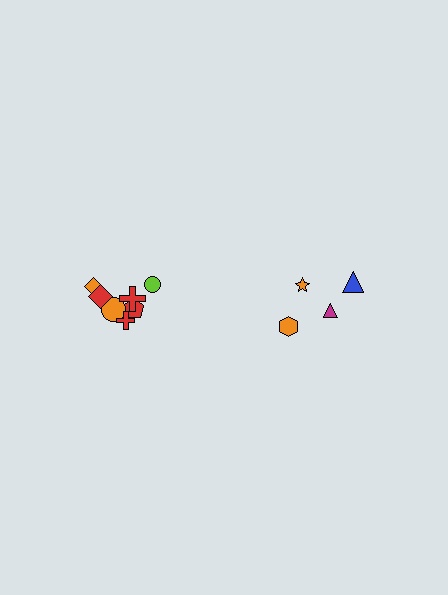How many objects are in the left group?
There are 8 objects.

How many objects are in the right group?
There are 4 objects.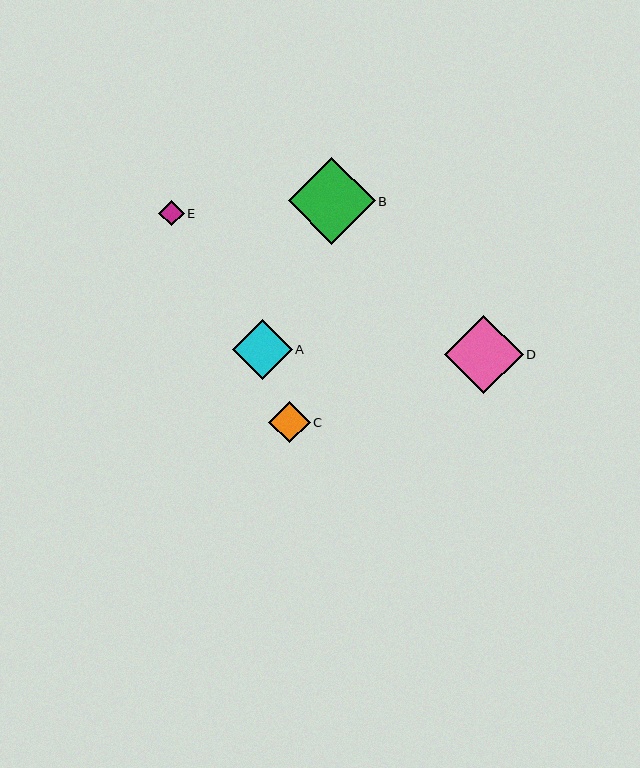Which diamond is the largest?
Diamond B is the largest with a size of approximately 86 pixels.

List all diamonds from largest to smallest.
From largest to smallest: B, D, A, C, E.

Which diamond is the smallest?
Diamond E is the smallest with a size of approximately 25 pixels.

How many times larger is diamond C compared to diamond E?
Diamond C is approximately 1.6 times the size of diamond E.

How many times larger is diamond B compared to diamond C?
Diamond B is approximately 2.1 times the size of diamond C.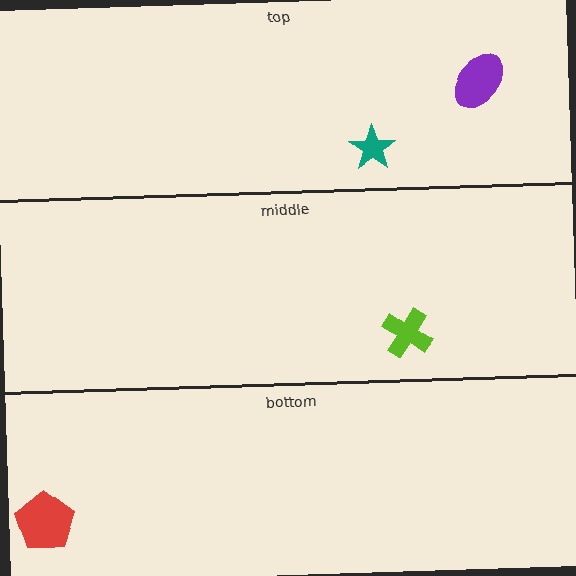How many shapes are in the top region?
2.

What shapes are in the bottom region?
The red pentagon.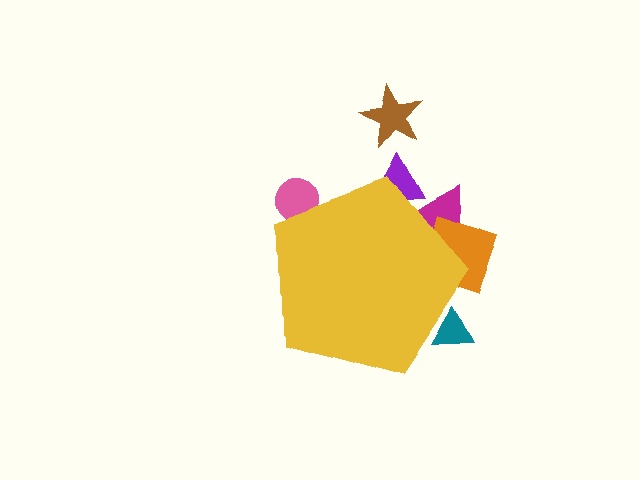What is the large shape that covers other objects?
A yellow pentagon.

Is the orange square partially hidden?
Yes, the orange square is partially hidden behind the yellow pentagon.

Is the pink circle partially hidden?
Yes, the pink circle is partially hidden behind the yellow pentagon.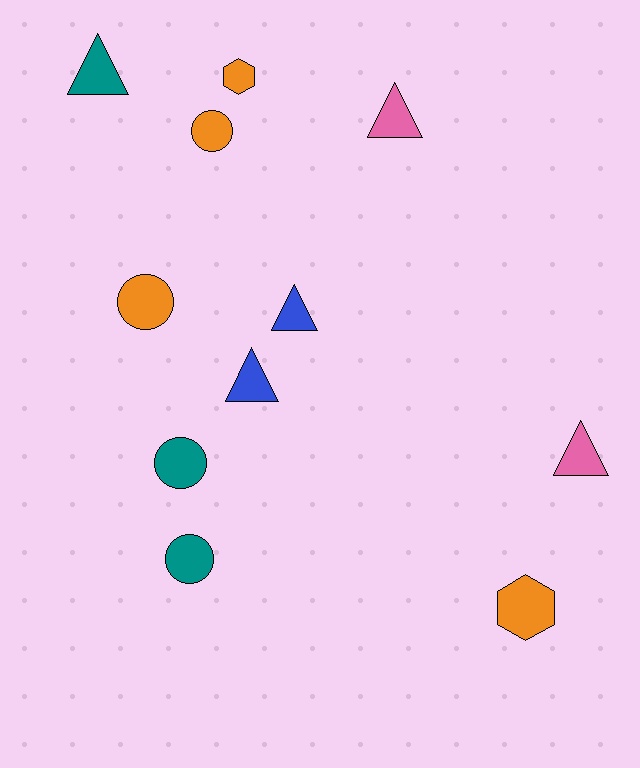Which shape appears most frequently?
Triangle, with 5 objects.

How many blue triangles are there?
There are 2 blue triangles.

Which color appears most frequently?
Orange, with 4 objects.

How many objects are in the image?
There are 11 objects.